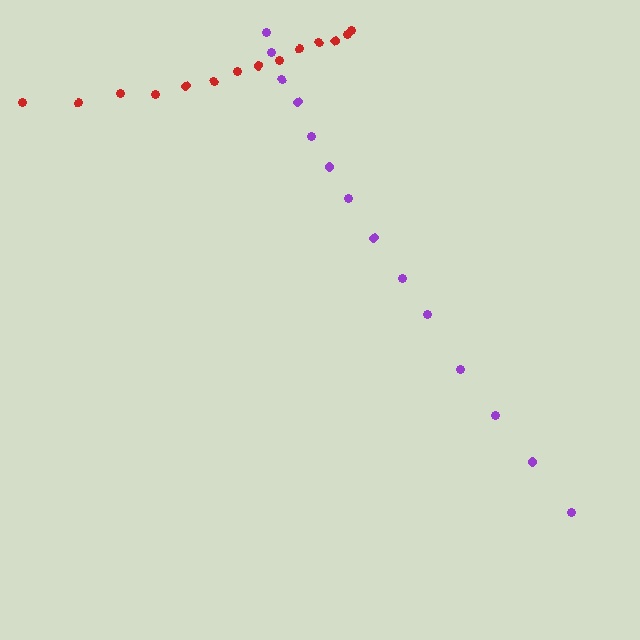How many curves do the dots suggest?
There are 2 distinct paths.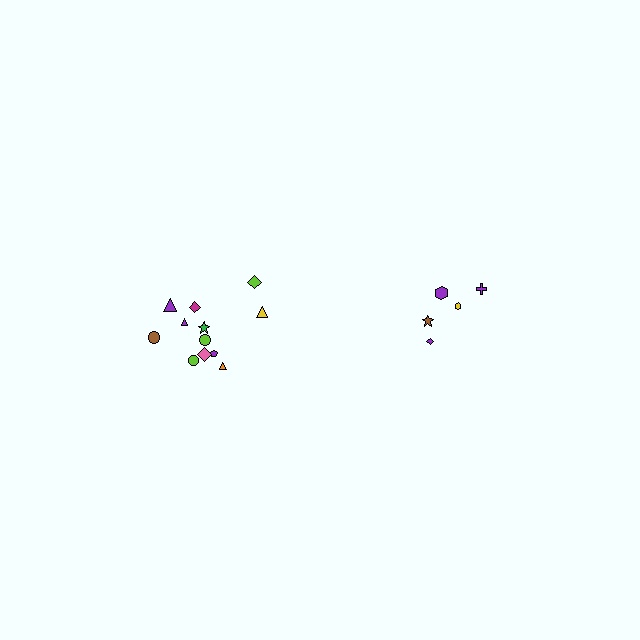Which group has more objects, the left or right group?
The left group.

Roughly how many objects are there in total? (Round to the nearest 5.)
Roughly 15 objects in total.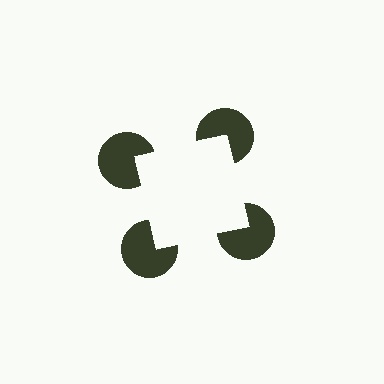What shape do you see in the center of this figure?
An illusory square — its edges are inferred from the aligned wedge cuts in the pac-man discs, not physically drawn.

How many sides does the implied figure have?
4 sides.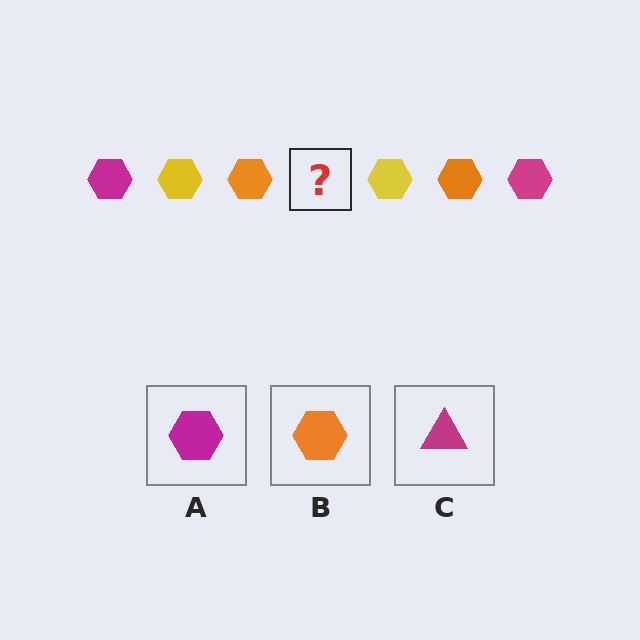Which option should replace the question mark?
Option A.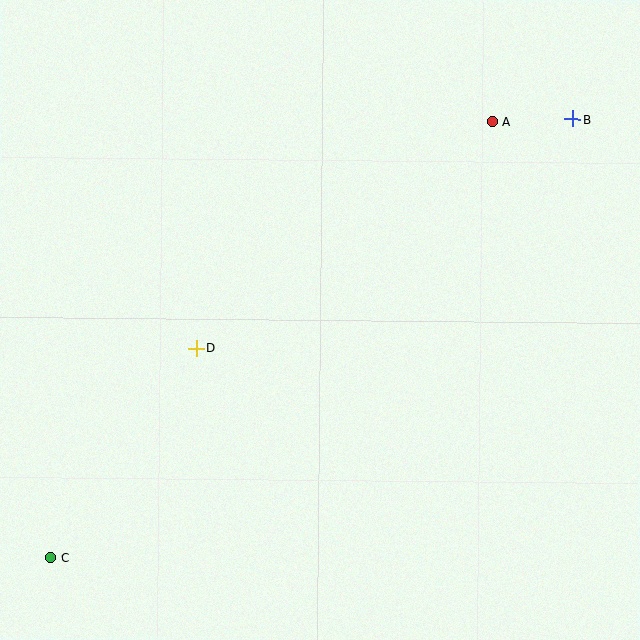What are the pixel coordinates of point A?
Point A is at (492, 122).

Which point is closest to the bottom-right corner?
Point B is closest to the bottom-right corner.